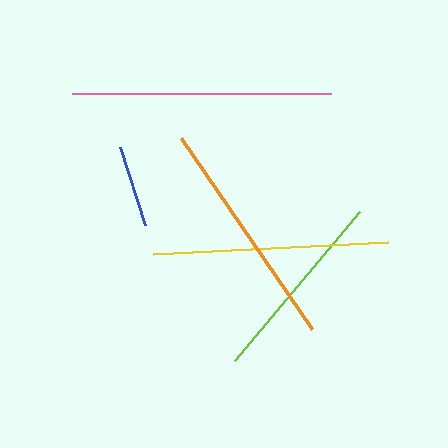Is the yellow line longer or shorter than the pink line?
The pink line is longer than the yellow line.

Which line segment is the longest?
The pink line is the longest at approximately 260 pixels.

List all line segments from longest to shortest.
From longest to shortest: pink, yellow, orange, lime, blue.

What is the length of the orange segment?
The orange segment is approximately 231 pixels long.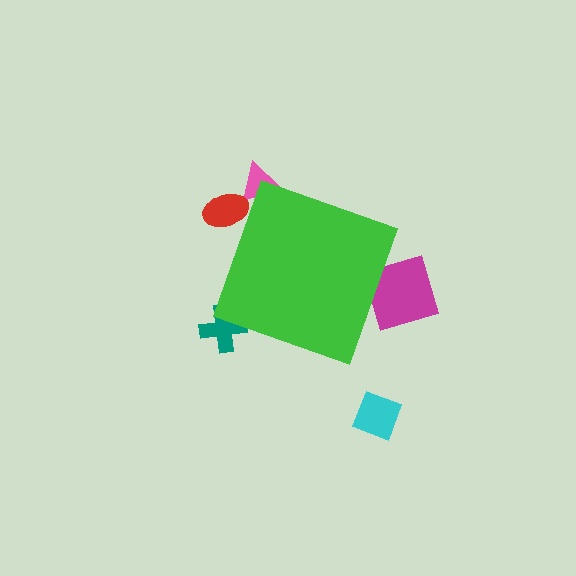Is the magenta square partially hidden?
Yes, the magenta square is partially hidden behind the green diamond.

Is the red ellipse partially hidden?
Yes, the red ellipse is partially hidden behind the green diamond.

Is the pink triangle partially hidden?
Yes, the pink triangle is partially hidden behind the green diamond.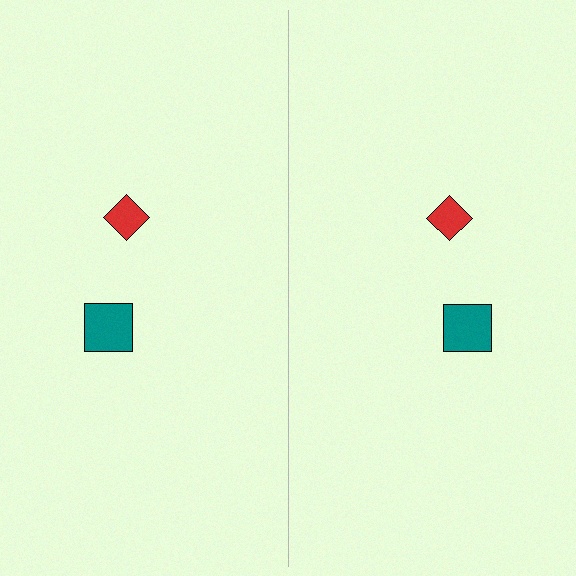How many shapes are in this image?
There are 4 shapes in this image.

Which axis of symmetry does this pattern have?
The pattern has a vertical axis of symmetry running through the center of the image.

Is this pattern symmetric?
Yes, this pattern has bilateral (reflection) symmetry.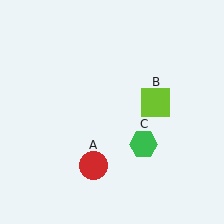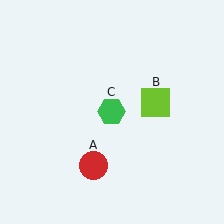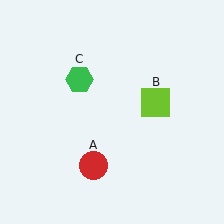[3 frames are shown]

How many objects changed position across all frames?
1 object changed position: green hexagon (object C).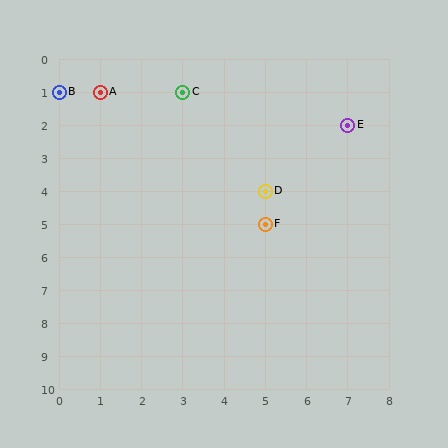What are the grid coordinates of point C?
Point C is at grid coordinates (3, 1).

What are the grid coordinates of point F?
Point F is at grid coordinates (5, 5).